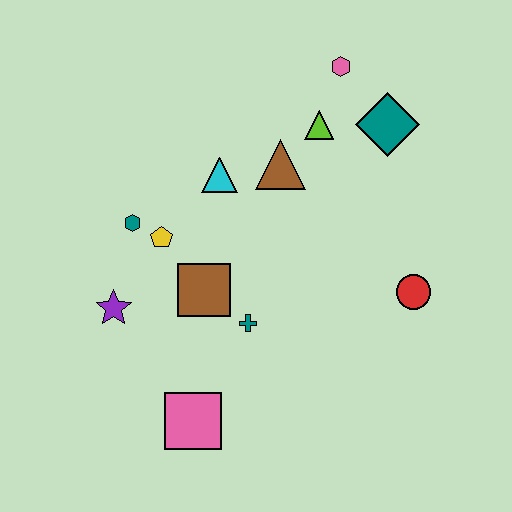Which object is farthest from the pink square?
The pink hexagon is farthest from the pink square.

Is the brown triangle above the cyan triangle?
Yes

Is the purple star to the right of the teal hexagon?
No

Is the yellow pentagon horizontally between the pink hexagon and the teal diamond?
No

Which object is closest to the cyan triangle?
The brown triangle is closest to the cyan triangle.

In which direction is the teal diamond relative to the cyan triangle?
The teal diamond is to the right of the cyan triangle.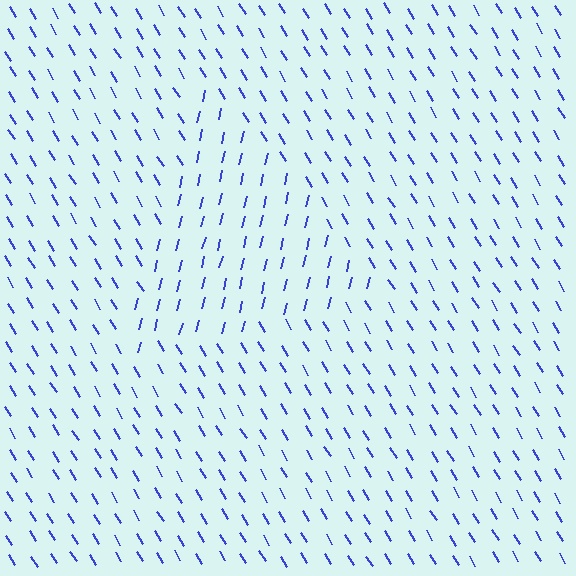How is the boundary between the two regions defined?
The boundary is defined purely by a change in line orientation (approximately 45 degrees difference). All lines are the same color and thickness.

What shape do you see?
I see a triangle.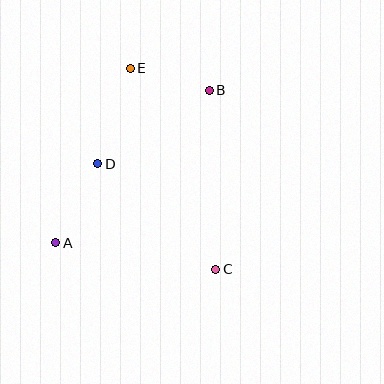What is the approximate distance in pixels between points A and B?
The distance between A and B is approximately 217 pixels.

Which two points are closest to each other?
Points B and E are closest to each other.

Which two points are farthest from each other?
Points C and E are farthest from each other.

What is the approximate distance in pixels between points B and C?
The distance between B and C is approximately 179 pixels.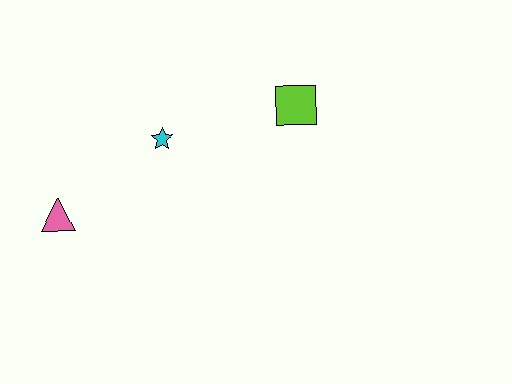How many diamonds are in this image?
There are no diamonds.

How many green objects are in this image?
There are no green objects.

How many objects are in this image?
There are 3 objects.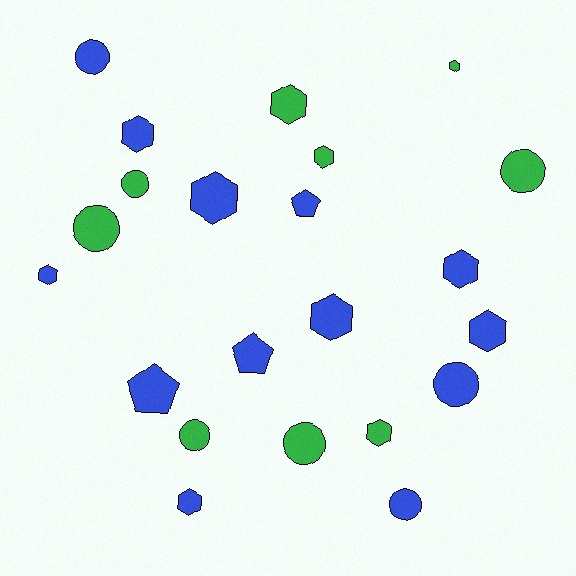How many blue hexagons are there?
There are 7 blue hexagons.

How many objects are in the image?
There are 22 objects.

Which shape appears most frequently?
Hexagon, with 11 objects.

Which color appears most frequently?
Blue, with 13 objects.